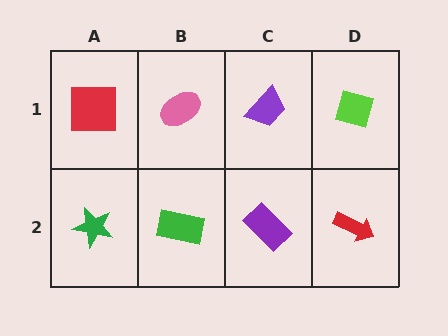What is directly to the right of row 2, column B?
A purple rectangle.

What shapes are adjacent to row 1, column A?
A green star (row 2, column A), a pink ellipse (row 1, column B).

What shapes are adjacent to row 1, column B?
A green rectangle (row 2, column B), a red square (row 1, column A), a purple trapezoid (row 1, column C).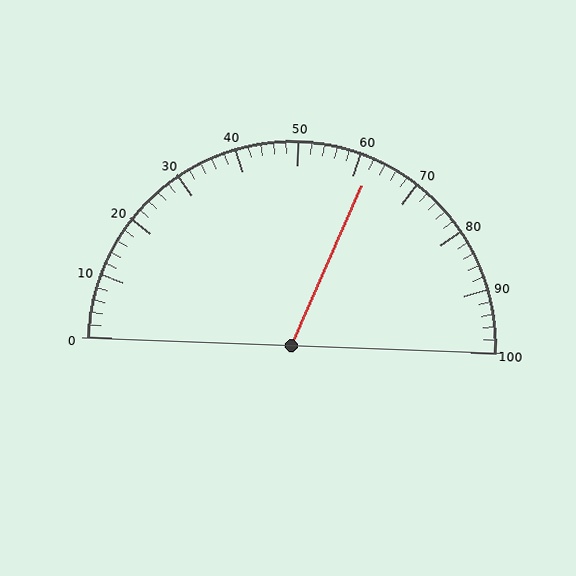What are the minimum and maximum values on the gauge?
The gauge ranges from 0 to 100.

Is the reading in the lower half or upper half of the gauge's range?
The reading is in the upper half of the range (0 to 100).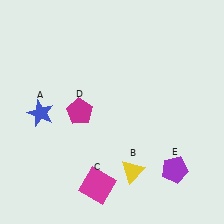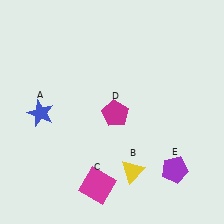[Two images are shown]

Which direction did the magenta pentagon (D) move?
The magenta pentagon (D) moved right.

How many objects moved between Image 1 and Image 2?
1 object moved between the two images.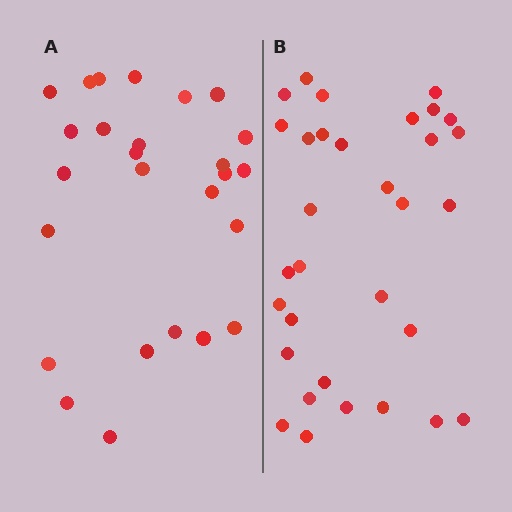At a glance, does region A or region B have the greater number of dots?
Region B (the right region) has more dots.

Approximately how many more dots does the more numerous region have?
Region B has about 6 more dots than region A.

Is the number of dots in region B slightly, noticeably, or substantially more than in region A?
Region B has only slightly more — the two regions are fairly close. The ratio is roughly 1.2 to 1.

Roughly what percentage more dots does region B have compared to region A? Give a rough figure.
About 25% more.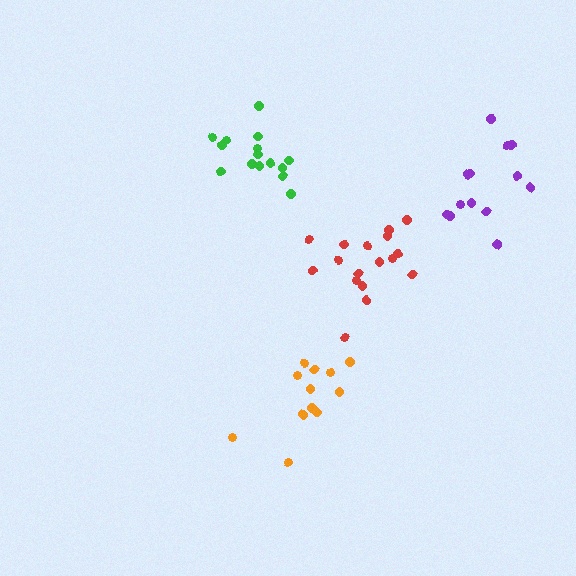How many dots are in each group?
Group 1: 13 dots, Group 2: 17 dots, Group 3: 13 dots, Group 4: 15 dots (58 total).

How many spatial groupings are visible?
There are 4 spatial groupings.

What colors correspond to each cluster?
The clusters are colored: orange, red, purple, green.